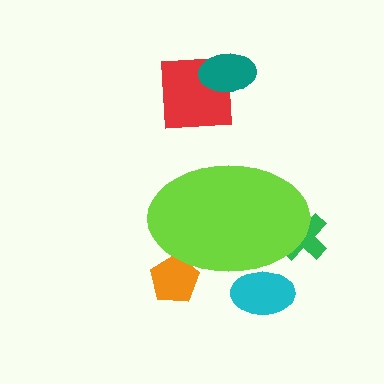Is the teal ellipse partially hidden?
No, the teal ellipse is fully visible.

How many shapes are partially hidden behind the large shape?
3 shapes are partially hidden.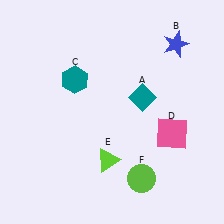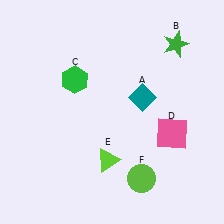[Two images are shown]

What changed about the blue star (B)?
In Image 1, B is blue. In Image 2, it changed to green.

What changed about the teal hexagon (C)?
In Image 1, C is teal. In Image 2, it changed to green.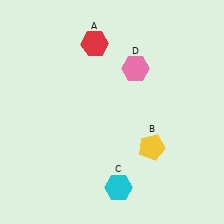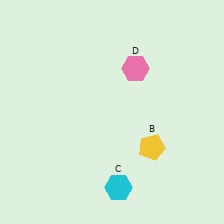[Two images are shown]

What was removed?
The red hexagon (A) was removed in Image 2.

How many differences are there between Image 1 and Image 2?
There is 1 difference between the two images.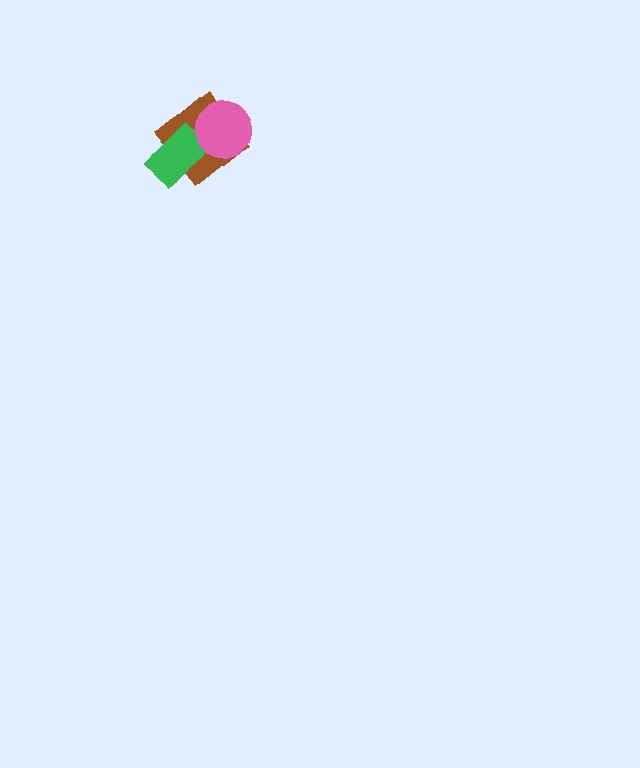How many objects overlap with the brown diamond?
2 objects overlap with the brown diamond.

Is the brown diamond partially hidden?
Yes, it is partially covered by another shape.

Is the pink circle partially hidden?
No, no other shape covers it.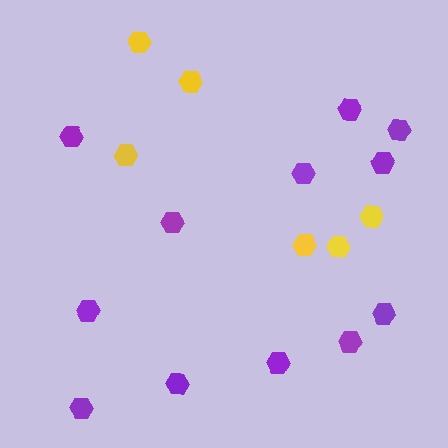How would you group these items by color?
There are 2 groups: one group of yellow hexagons (6) and one group of purple hexagons (12).